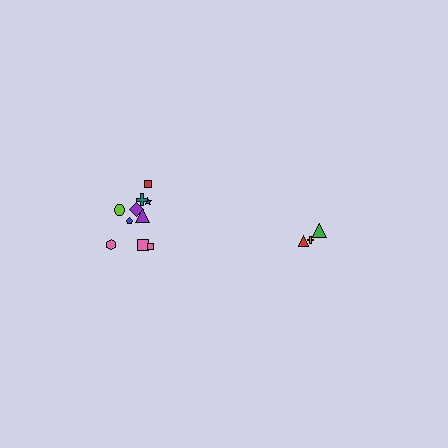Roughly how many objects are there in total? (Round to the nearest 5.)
Roughly 15 objects in total.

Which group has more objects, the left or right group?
The left group.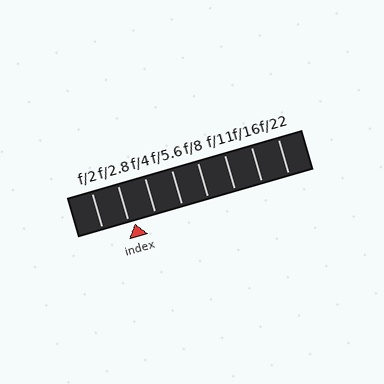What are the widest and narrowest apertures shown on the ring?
The widest aperture shown is f/2 and the narrowest is f/22.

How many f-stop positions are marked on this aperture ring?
There are 8 f-stop positions marked.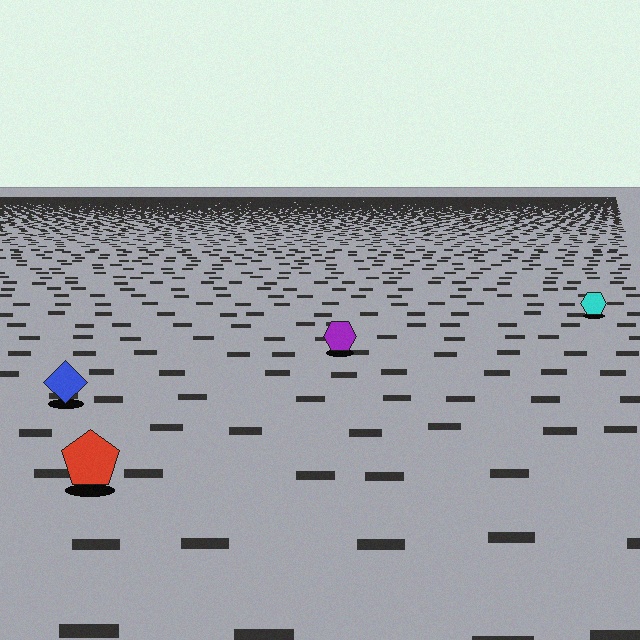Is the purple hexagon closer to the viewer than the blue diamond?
No. The blue diamond is closer — you can tell from the texture gradient: the ground texture is coarser near it.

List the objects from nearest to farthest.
From nearest to farthest: the red pentagon, the blue diamond, the purple hexagon, the cyan hexagon.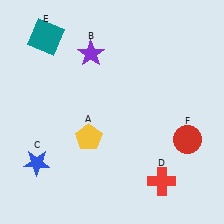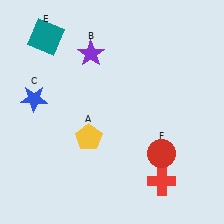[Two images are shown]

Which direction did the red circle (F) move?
The red circle (F) moved left.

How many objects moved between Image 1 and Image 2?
2 objects moved between the two images.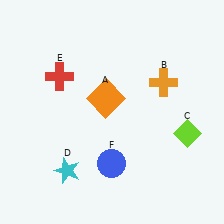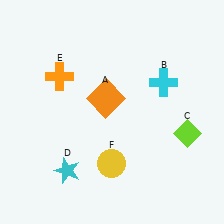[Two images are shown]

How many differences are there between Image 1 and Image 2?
There are 3 differences between the two images.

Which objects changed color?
B changed from orange to cyan. E changed from red to orange. F changed from blue to yellow.